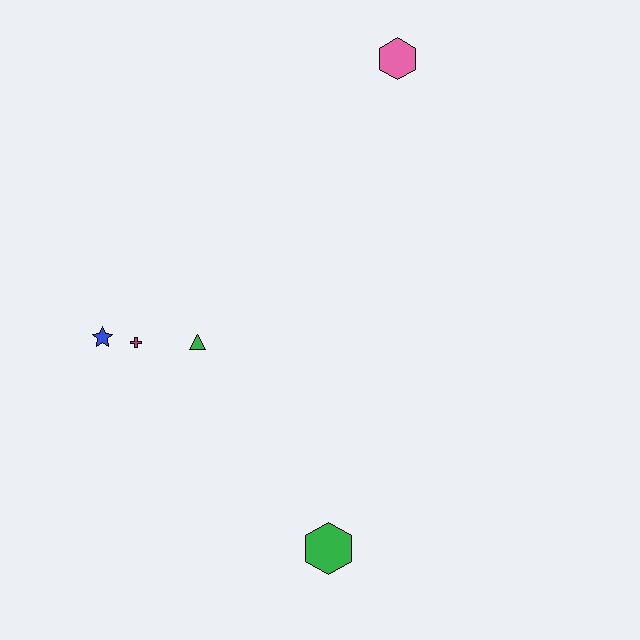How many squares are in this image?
There are no squares.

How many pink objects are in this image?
There is 1 pink object.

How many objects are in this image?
There are 5 objects.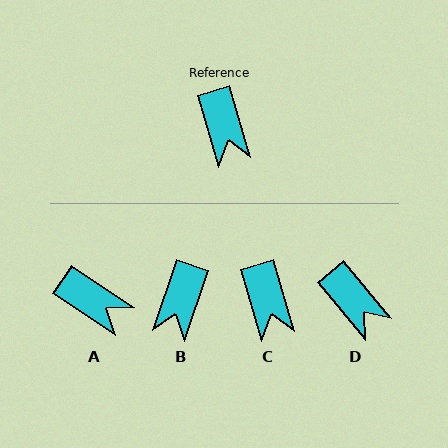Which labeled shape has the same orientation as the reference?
C.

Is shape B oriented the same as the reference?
No, it is off by about 35 degrees.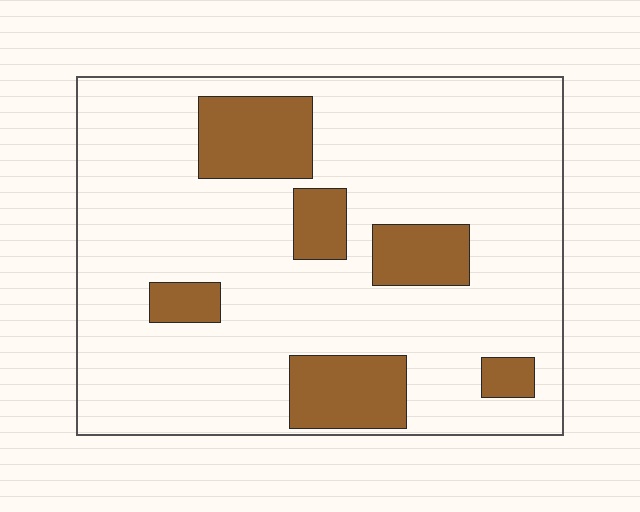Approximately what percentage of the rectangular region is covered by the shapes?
Approximately 20%.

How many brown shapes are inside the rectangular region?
6.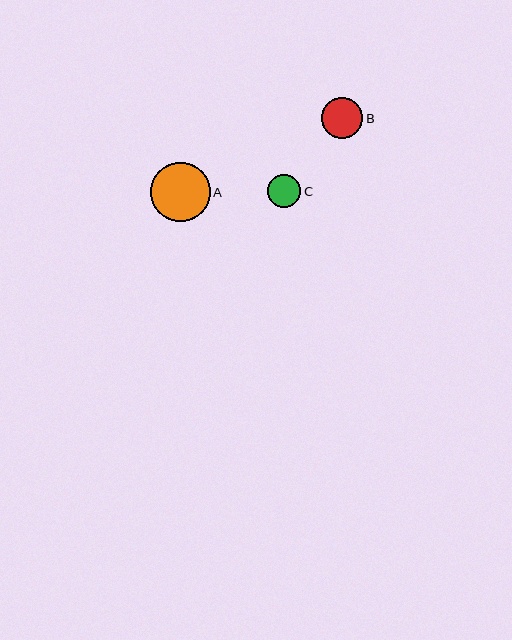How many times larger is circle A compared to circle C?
Circle A is approximately 1.8 times the size of circle C.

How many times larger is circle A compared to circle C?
Circle A is approximately 1.8 times the size of circle C.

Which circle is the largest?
Circle A is the largest with a size of approximately 60 pixels.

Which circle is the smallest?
Circle C is the smallest with a size of approximately 33 pixels.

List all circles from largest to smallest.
From largest to smallest: A, B, C.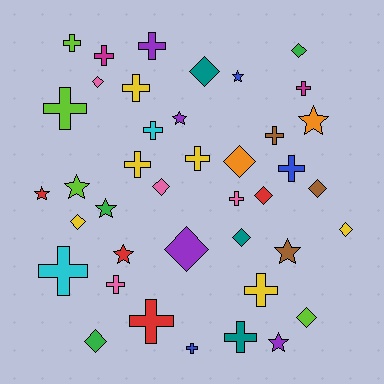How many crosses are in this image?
There are 18 crosses.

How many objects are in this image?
There are 40 objects.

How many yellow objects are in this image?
There are 6 yellow objects.